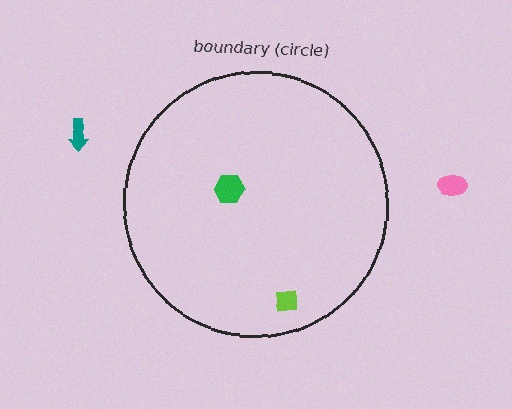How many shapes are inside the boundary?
2 inside, 2 outside.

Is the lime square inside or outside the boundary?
Inside.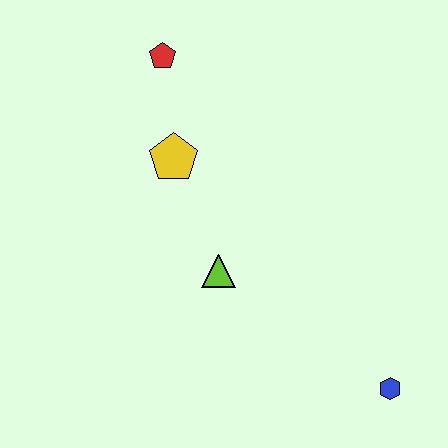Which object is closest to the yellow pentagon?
The red pentagon is closest to the yellow pentagon.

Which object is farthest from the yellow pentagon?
The blue hexagon is farthest from the yellow pentagon.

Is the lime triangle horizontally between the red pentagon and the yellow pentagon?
No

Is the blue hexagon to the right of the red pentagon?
Yes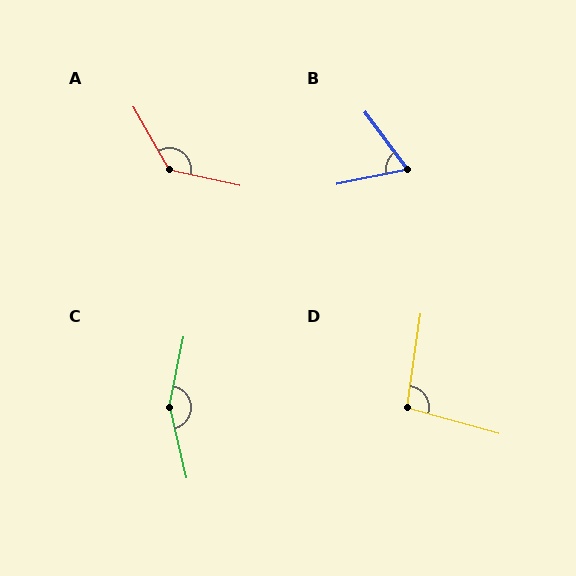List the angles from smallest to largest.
B (65°), D (98°), A (132°), C (155°).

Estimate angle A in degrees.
Approximately 132 degrees.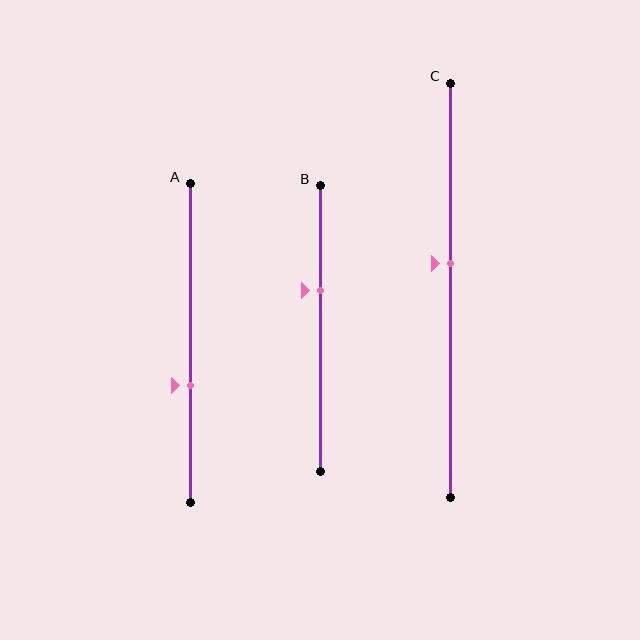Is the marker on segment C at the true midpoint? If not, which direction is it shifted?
No, the marker on segment C is shifted upward by about 6% of the segment length.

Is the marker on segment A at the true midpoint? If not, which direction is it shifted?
No, the marker on segment A is shifted downward by about 13% of the segment length.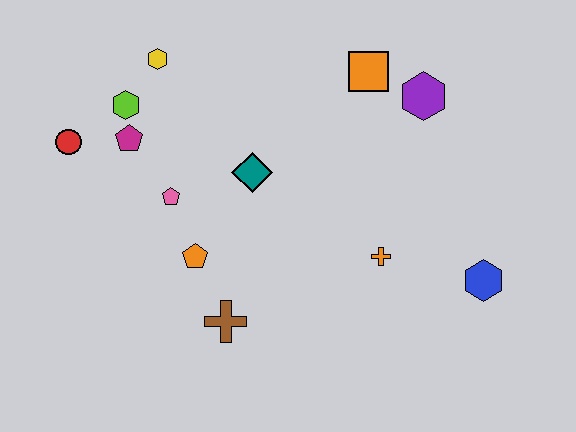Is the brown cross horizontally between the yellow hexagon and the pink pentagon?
No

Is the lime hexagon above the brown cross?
Yes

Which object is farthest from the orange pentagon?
The blue hexagon is farthest from the orange pentagon.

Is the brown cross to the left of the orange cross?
Yes